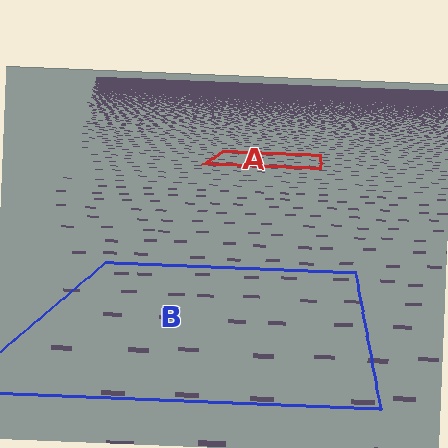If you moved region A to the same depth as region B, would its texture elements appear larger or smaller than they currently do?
They would appear larger. At a closer depth, the same texture elements are projected at a bigger on-screen size.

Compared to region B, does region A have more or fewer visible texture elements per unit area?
Region A has more texture elements per unit area — they are packed more densely because it is farther away.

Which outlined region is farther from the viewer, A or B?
Region A is farther from the viewer — the texture elements inside it appear smaller and more densely packed.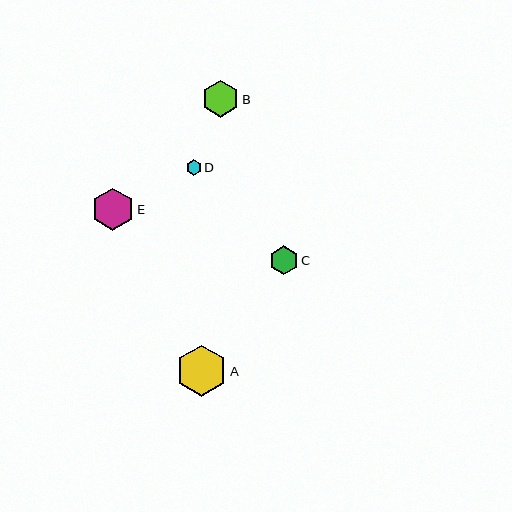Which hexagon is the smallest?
Hexagon D is the smallest with a size of approximately 15 pixels.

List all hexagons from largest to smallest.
From largest to smallest: A, E, B, C, D.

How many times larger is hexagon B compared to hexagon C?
Hexagon B is approximately 1.3 times the size of hexagon C.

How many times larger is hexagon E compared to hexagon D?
Hexagon E is approximately 2.7 times the size of hexagon D.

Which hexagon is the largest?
Hexagon A is the largest with a size of approximately 51 pixels.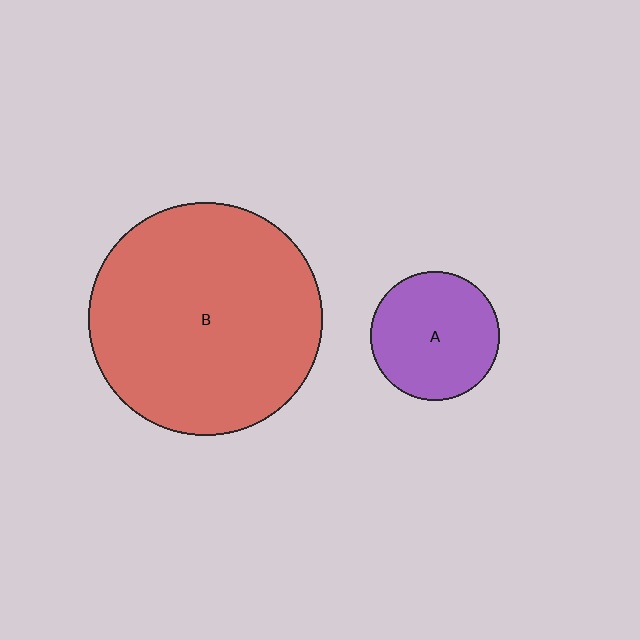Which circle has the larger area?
Circle B (red).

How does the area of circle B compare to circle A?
Approximately 3.3 times.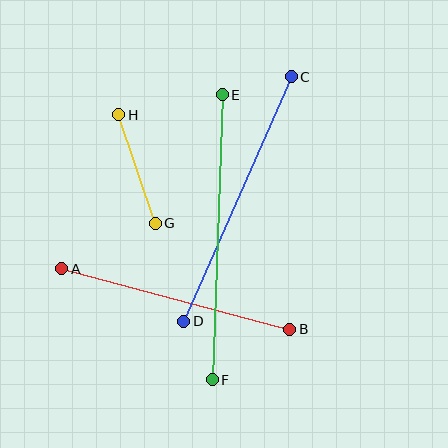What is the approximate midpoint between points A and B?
The midpoint is at approximately (176, 299) pixels.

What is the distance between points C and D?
The distance is approximately 267 pixels.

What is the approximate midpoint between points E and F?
The midpoint is at approximately (217, 237) pixels.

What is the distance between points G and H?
The distance is approximately 114 pixels.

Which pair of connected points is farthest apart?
Points E and F are farthest apart.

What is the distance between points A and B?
The distance is approximately 236 pixels.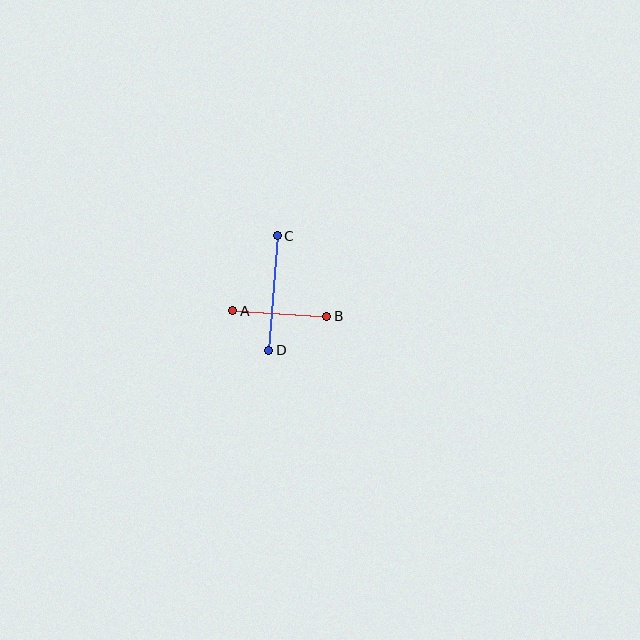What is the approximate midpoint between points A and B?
The midpoint is at approximately (280, 313) pixels.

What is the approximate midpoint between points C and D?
The midpoint is at approximately (273, 293) pixels.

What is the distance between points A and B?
The distance is approximately 94 pixels.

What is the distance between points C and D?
The distance is approximately 115 pixels.